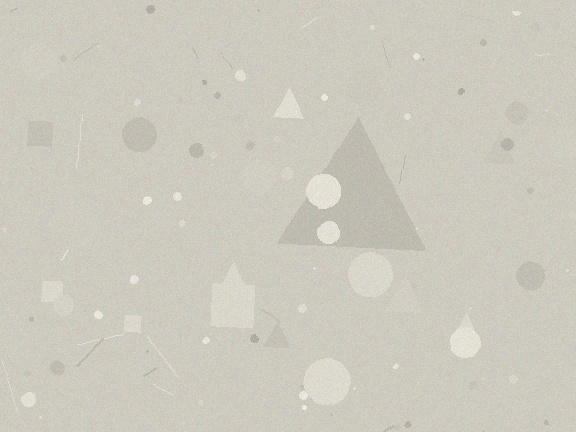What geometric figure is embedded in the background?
A triangle is embedded in the background.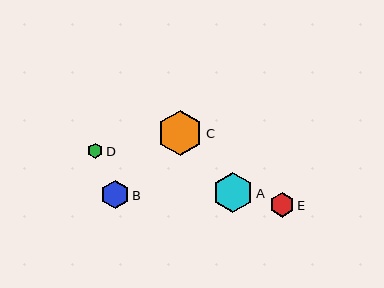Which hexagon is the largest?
Hexagon C is the largest with a size of approximately 45 pixels.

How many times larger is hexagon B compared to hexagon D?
Hexagon B is approximately 1.9 times the size of hexagon D.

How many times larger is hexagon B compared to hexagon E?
Hexagon B is approximately 1.2 times the size of hexagon E.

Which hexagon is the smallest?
Hexagon D is the smallest with a size of approximately 15 pixels.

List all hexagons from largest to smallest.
From largest to smallest: C, A, B, E, D.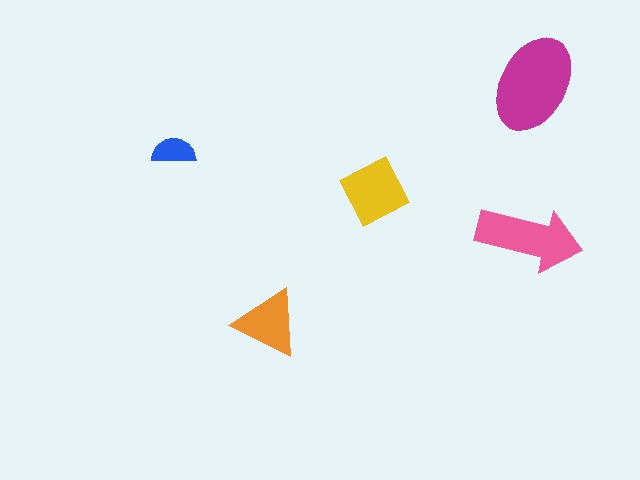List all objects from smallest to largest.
The blue semicircle, the orange triangle, the yellow square, the pink arrow, the magenta ellipse.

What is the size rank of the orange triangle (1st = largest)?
4th.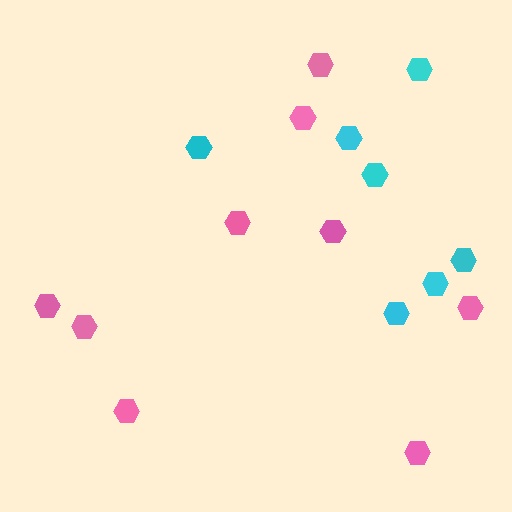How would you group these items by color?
There are 2 groups: one group of pink hexagons (9) and one group of cyan hexagons (7).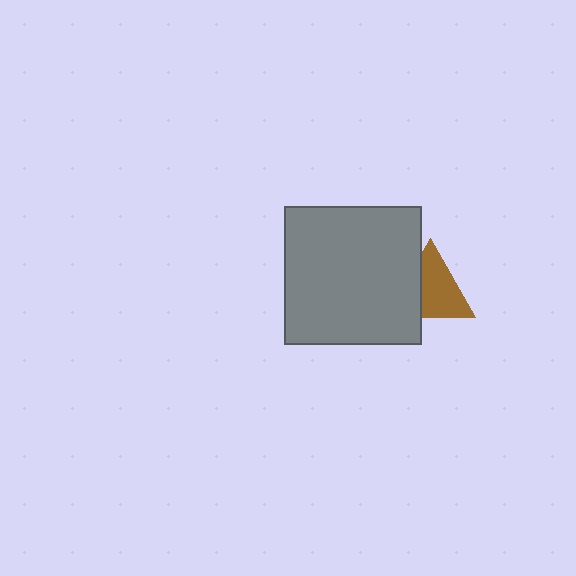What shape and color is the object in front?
The object in front is a gray square.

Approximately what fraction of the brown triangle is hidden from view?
Roughly 33% of the brown triangle is hidden behind the gray square.